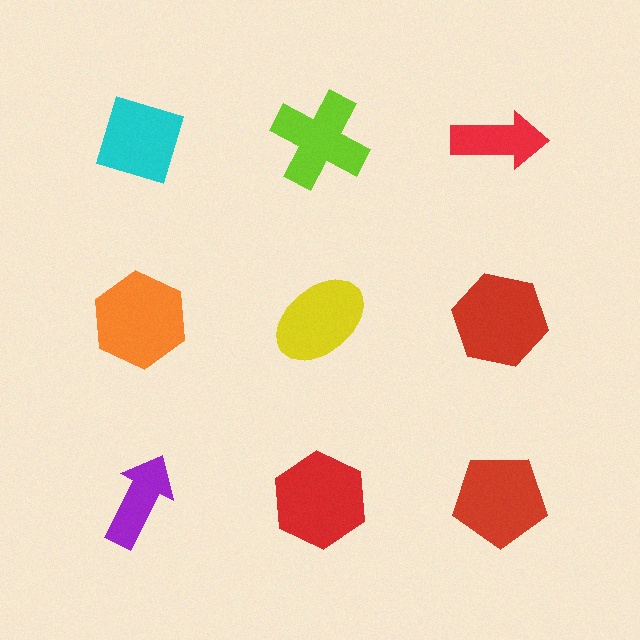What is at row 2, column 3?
A red hexagon.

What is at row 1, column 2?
A lime cross.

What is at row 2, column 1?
An orange hexagon.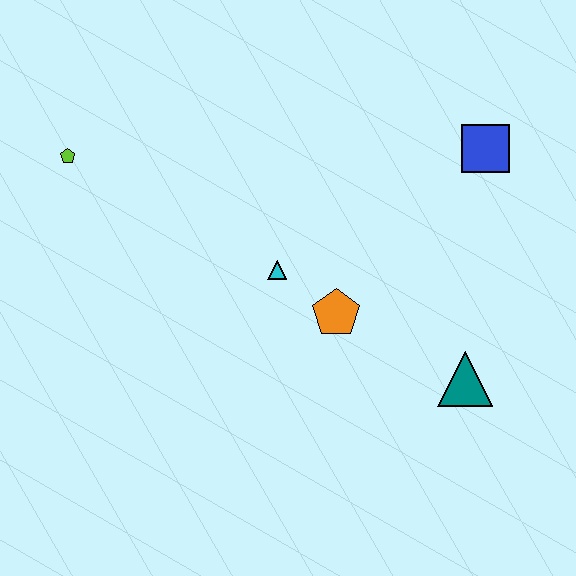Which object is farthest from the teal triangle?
The lime pentagon is farthest from the teal triangle.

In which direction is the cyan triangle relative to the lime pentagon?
The cyan triangle is to the right of the lime pentagon.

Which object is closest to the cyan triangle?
The orange pentagon is closest to the cyan triangle.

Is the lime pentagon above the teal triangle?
Yes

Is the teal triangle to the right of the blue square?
No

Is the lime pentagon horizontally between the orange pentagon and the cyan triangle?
No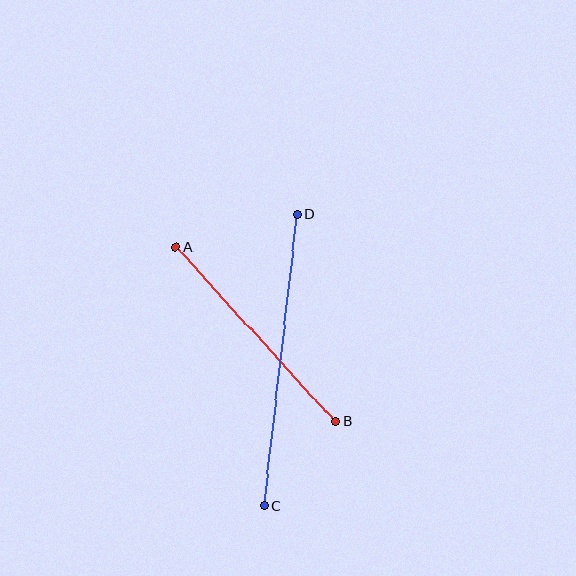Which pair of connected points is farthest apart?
Points C and D are farthest apart.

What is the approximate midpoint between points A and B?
The midpoint is at approximately (256, 334) pixels.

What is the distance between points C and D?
The distance is approximately 294 pixels.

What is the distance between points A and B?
The distance is approximately 236 pixels.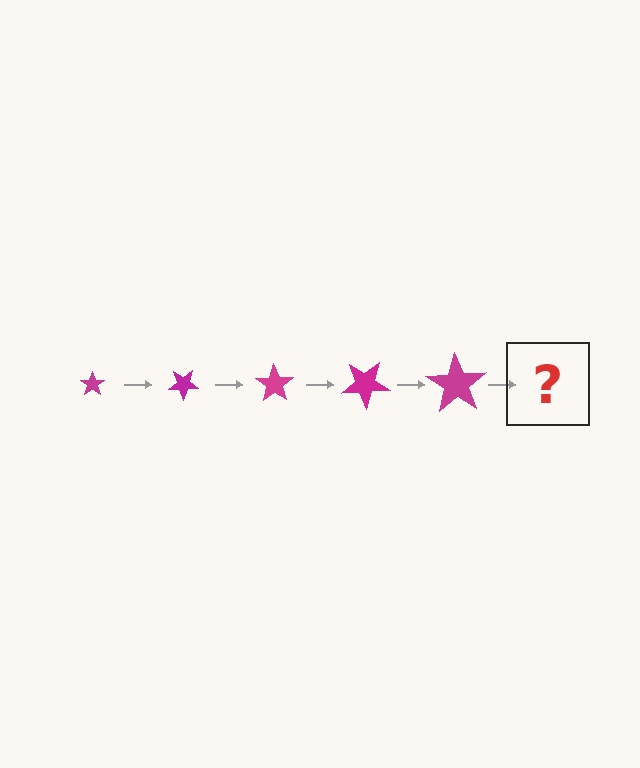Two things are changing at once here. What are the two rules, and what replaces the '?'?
The two rules are that the star grows larger each step and it rotates 35 degrees each step. The '?' should be a star, larger than the previous one and rotated 175 degrees from the start.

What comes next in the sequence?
The next element should be a star, larger than the previous one and rotated 175 degrees from the start.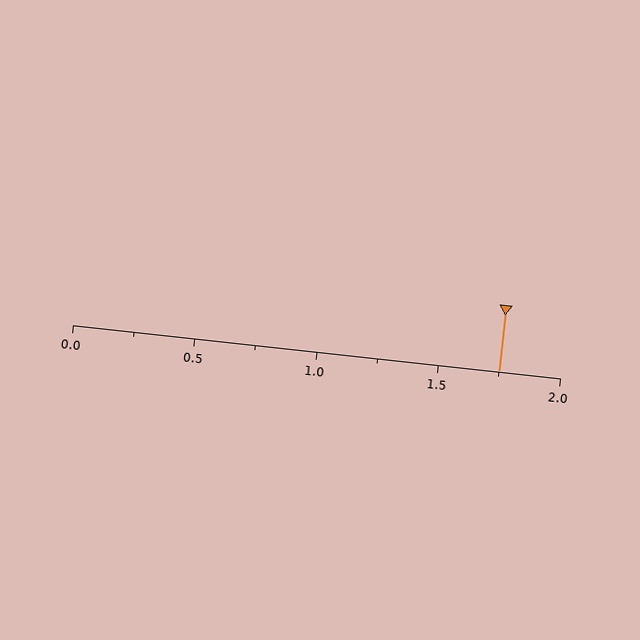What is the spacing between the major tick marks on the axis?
The major ticks are spaced 0.5 apart.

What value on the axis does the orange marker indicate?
The marker indicates approximately 1.75.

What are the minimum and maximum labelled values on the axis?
The axis runs from 0.0 to 2.0.